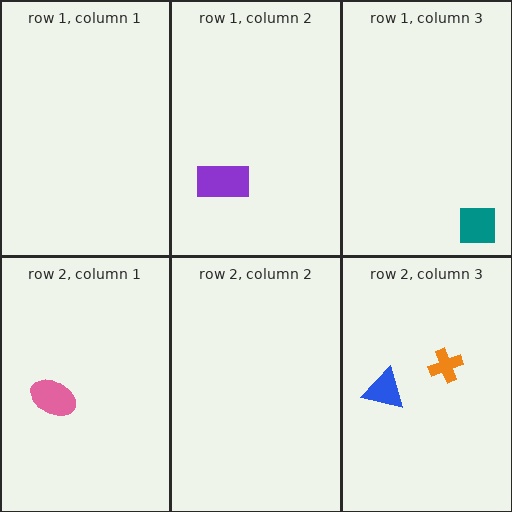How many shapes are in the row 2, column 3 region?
2.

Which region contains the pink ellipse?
The row 2, column 1 region.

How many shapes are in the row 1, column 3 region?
1.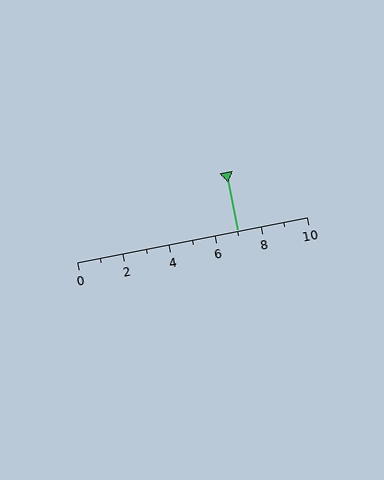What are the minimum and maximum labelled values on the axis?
The axis runs from 0 to 10.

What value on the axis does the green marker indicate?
The marker indicates approximately 7.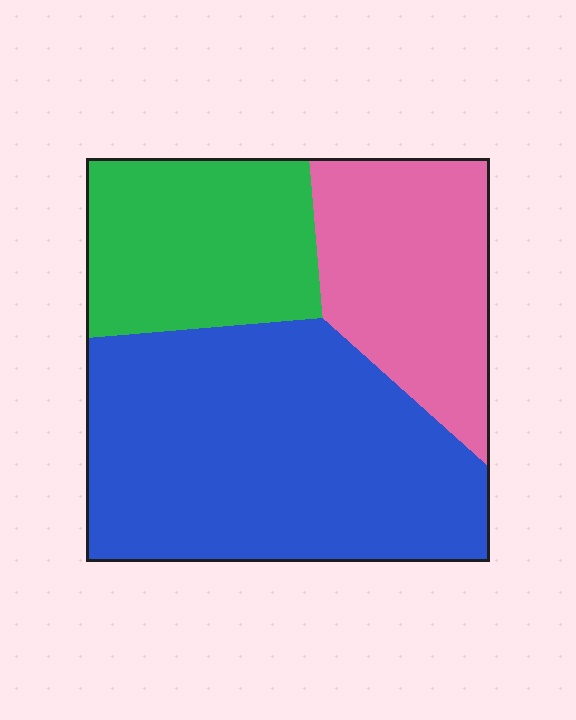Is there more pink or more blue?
Blue.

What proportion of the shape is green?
Green covers around 25% of the shape.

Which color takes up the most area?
Blue, at roughly 50%.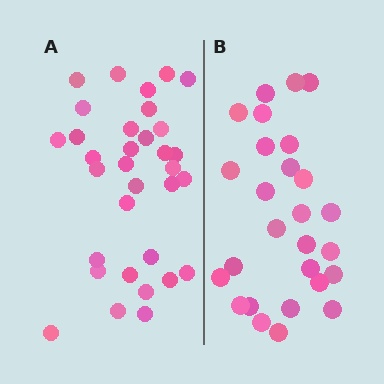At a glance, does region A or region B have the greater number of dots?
Region A (the left region) has more dots.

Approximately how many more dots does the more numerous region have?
Region A has about 6 more dots than region B.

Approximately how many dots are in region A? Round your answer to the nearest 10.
About 30 dots. (The exact count is 33, which rounds to 30.)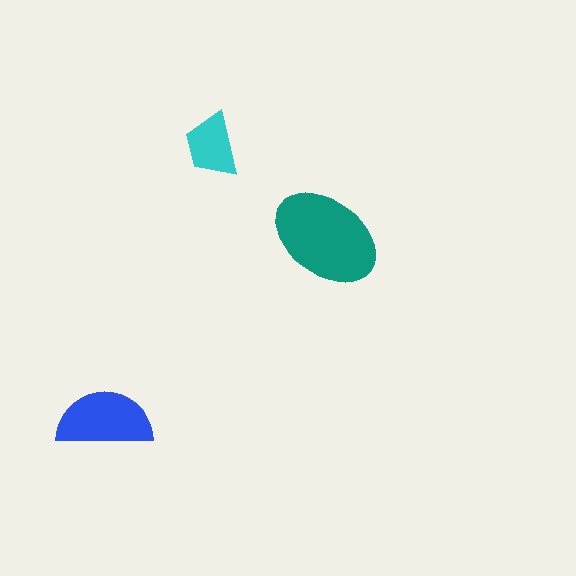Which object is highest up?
The cyan trapezoid is topmost.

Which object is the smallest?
The cyan trapezoid.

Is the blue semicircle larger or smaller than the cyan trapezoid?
Larger.